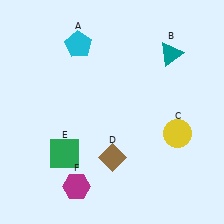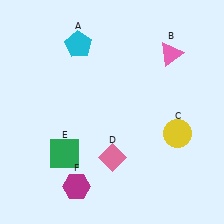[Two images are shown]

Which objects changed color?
B changed from teal to pink. D changed from brown to pink.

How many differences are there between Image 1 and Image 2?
There are 2 differences between the two images.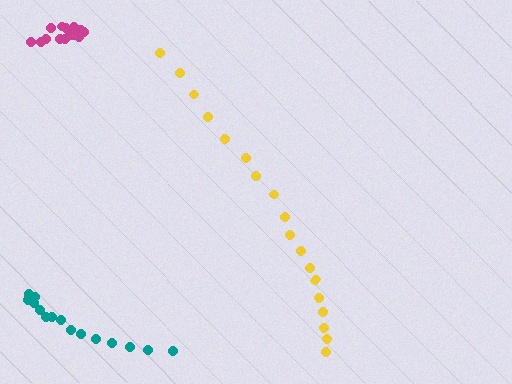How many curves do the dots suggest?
There are 3 distinct paths.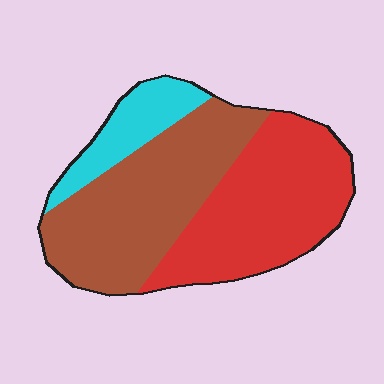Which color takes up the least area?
Cyan, at roughly 15%.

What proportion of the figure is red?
Red covers 42% of the figure.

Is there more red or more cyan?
Red.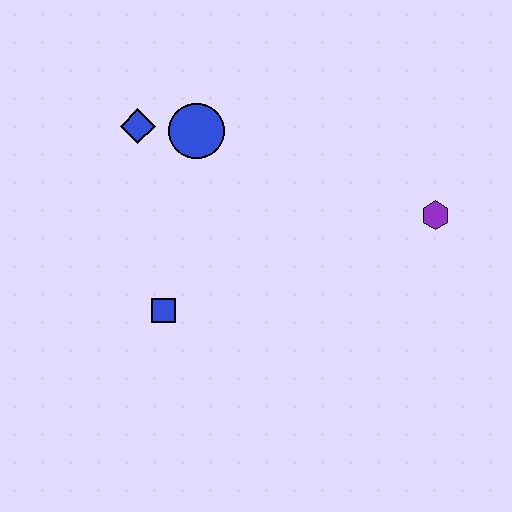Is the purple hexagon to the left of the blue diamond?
No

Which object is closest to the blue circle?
The blue diamond is closest to the blue circle.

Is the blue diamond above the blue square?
Yes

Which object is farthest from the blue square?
The purple hexagon is farthest from the blue square.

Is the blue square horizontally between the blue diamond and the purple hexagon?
Yes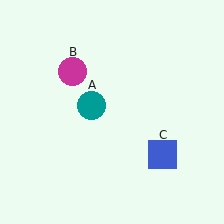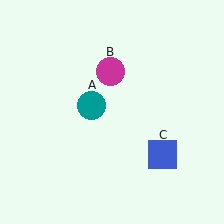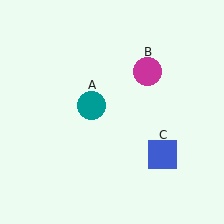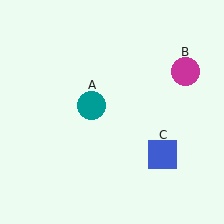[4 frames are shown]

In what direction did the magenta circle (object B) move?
The magenta circle (object B) moved right.